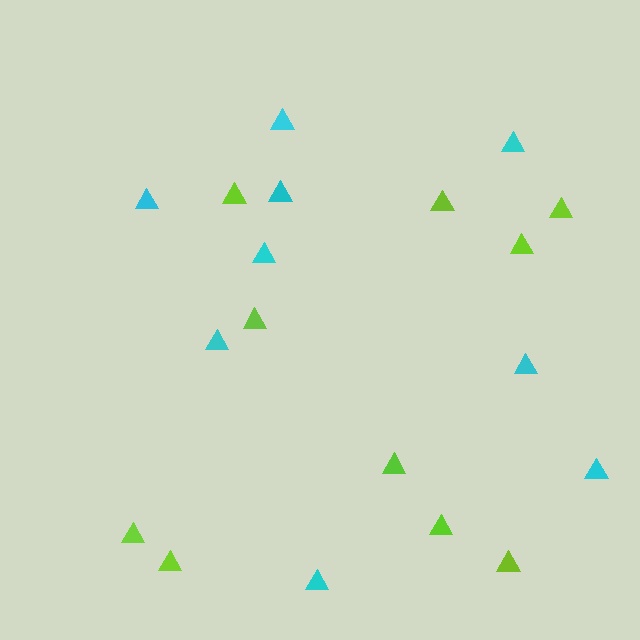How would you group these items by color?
There are 2 groups: one group of cyan triangles (9) and one group of lime triangles (10).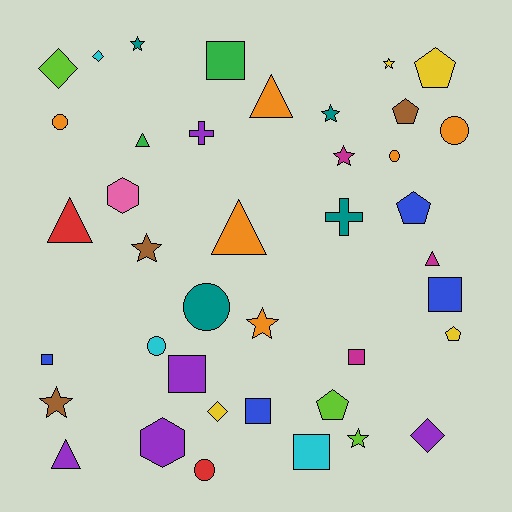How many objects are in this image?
There are 40 objects.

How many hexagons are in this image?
There are 2 hexagons.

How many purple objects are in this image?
There are 5 purple objects.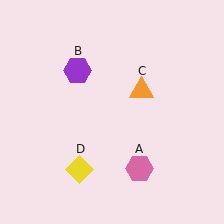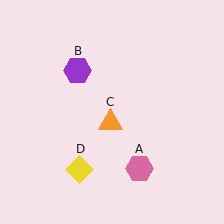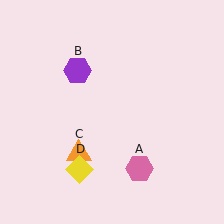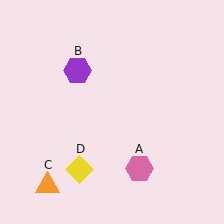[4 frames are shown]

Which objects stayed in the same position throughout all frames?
Pink hexagon (object A) and purple hexagon (object B) and yellow diamond (object D) remained stationary.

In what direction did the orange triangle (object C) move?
The orange triangle (object C) moved down and to the left.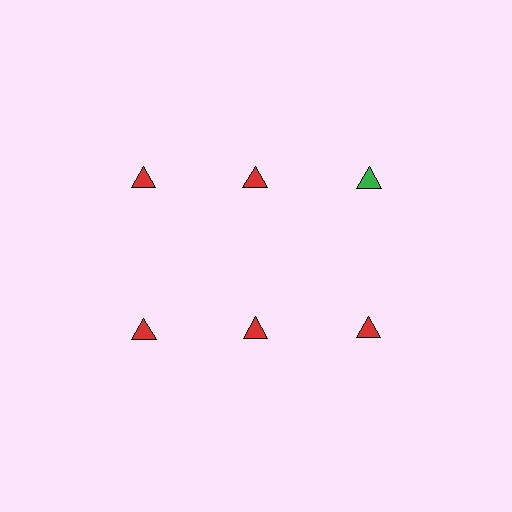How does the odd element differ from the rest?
It has a different color: green instead of red.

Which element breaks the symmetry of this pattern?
The green triangle in the top row, center column breaks the symmetry. All other shapes are red triangles.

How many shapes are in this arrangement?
There are 6 shapes arranged in a grid pattern.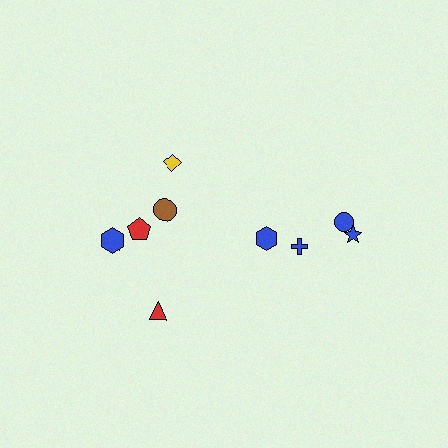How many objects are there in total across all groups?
There are 10 objects.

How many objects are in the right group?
There are 4 objects.